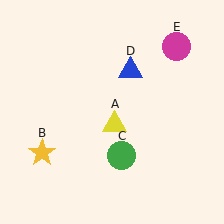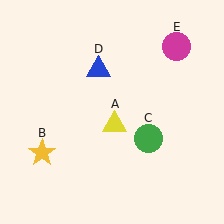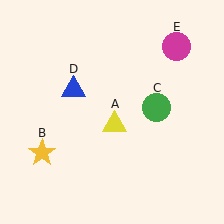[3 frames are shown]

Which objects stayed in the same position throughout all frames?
Yellow triangle (object A) and yellow star (object B) and magenta circle (object E) remained stationary.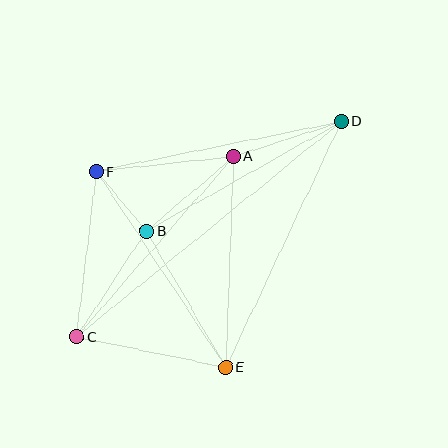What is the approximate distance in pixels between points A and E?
The distance between A and E is approximately 211 pixels.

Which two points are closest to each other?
Points B and F are closest to each other.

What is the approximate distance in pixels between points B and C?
The distance between B and C is approximately 127 pixels.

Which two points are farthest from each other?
Points C and D are farthest from each other.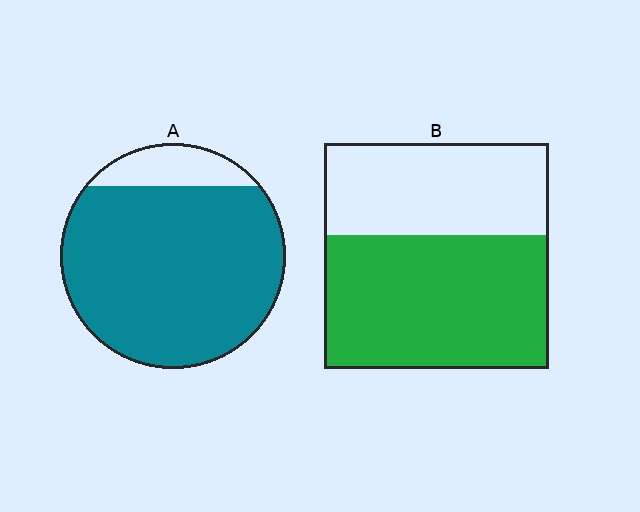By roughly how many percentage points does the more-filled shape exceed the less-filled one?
By roughly 25 percentage points (A over B).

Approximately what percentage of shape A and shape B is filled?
A is approximately 85% and B is approximately 60%.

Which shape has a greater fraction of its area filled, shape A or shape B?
Shape A.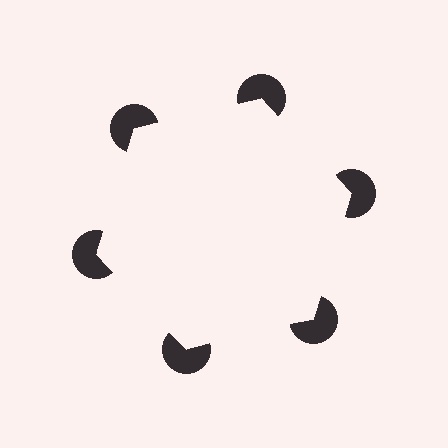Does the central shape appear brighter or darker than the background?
It typically appears slightly brighter than the background, even though no actual brightness change is drawn.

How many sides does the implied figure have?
6 sides.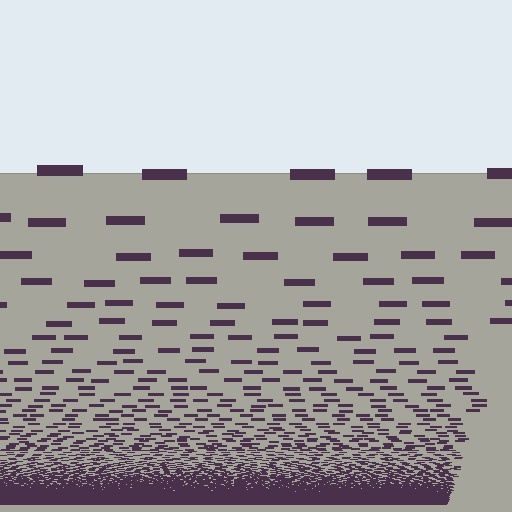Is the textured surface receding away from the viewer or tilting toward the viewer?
The surface appears to tilt toward the viewer. Texture elements get larger and sparser toward the top.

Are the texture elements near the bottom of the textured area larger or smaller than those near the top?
Smaller. The gradient is inverted — elements near the bottom are smaller and denser.